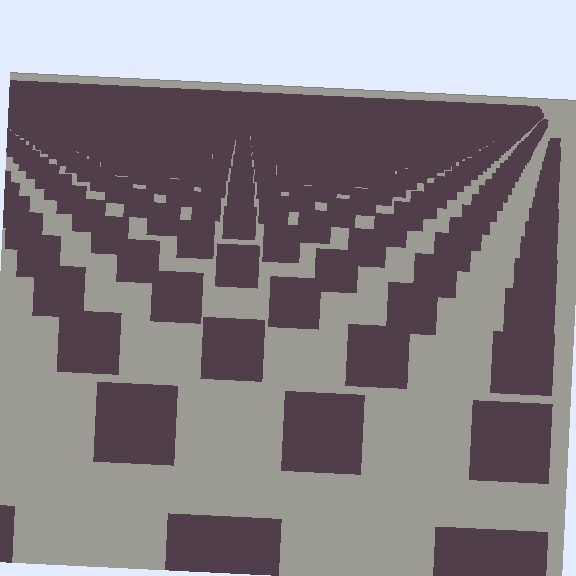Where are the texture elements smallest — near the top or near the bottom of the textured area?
Near the top.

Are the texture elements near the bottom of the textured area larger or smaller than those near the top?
Larger. Near the bottom, elements are closer to the viewer and appear at a bigger on-screen size.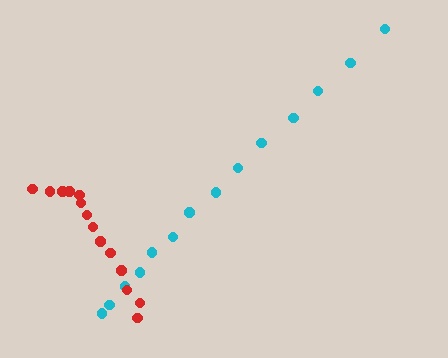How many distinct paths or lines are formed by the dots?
There are 2 distinct paths.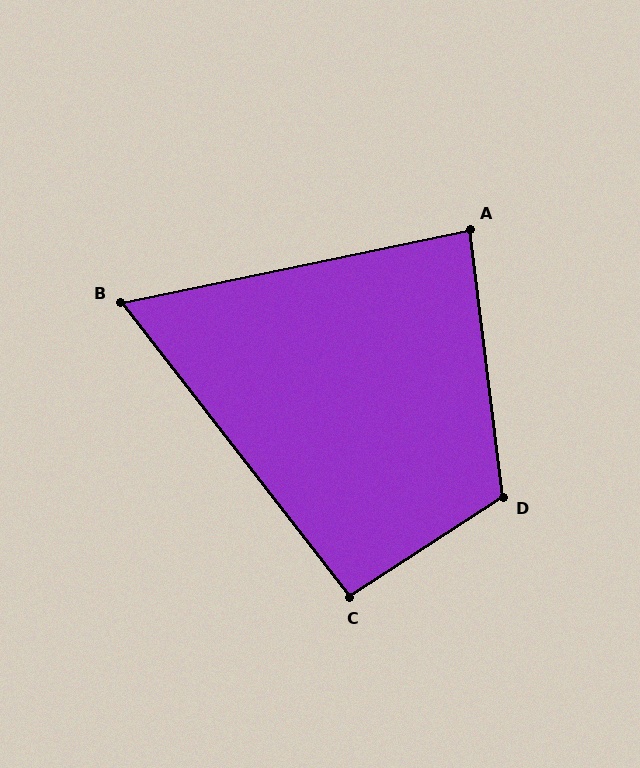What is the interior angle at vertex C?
Approximately 95 degrees (approximately right).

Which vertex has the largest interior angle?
D, at approximately 116 degrees.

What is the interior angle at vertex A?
Approximately 85 degrees (approximately right).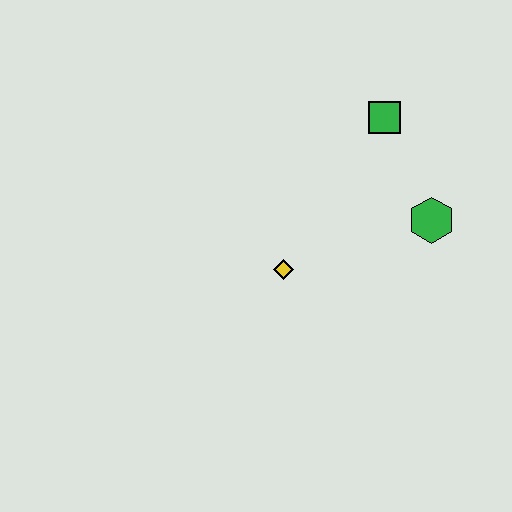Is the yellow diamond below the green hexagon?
Yes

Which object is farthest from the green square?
The yellow diamond is farthest from the green square.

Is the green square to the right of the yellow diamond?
Yes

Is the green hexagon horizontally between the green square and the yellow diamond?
No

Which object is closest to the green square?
The green hexagon is closest to the green square.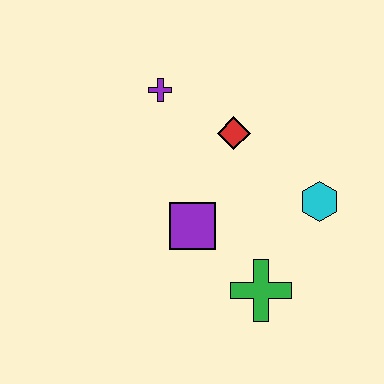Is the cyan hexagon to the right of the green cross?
Yes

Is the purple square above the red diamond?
No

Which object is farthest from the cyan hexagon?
The purple cross is farthest from the cyan hexagon.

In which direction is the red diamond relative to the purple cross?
The red diamond is to the right of the purple cross.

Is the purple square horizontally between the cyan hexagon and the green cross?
No